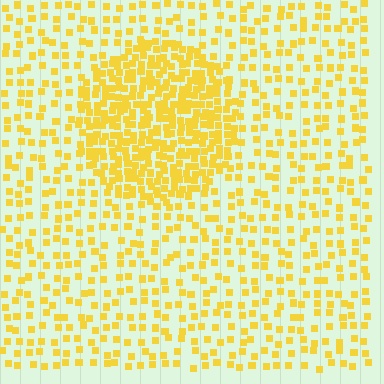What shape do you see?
I see a circle.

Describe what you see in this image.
The image contains small yellow elements arranged at two different densities. A circle-shaped region is visible where the elements are more densely packed than the surrounding area.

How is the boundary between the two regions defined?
The boundary is defined by a change in element density (approximately 2.6x ratio). All elements are the same color, size, and shape.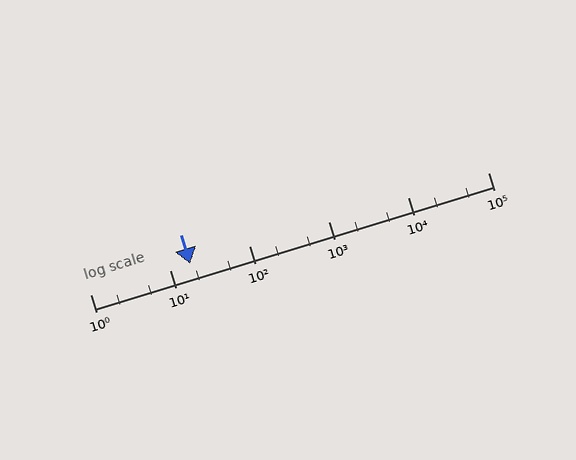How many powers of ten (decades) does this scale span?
The scale spans 5 decades, from 1 to 100000.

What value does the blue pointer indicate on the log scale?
The pointer indicates approximately 18.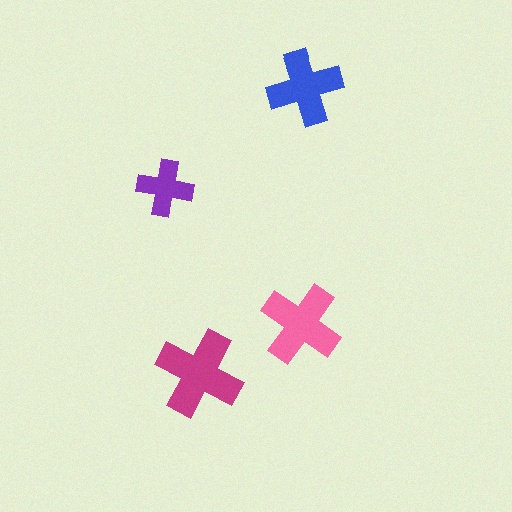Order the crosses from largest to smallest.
the magenta one, the pink one, the blue one, the purple one.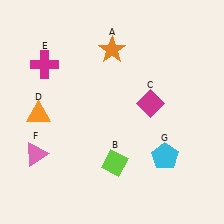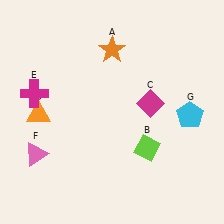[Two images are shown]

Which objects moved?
The objects that moved are: the lime diamond (B), the magenta cross (E), the cyan pentagon (G).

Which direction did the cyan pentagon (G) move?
The cyan pentagon (G) moved up.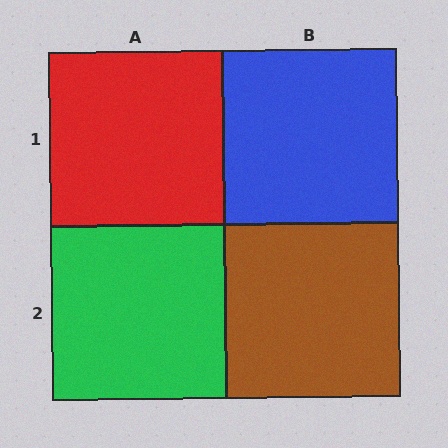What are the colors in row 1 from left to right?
Red, blue.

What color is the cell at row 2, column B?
Brown.